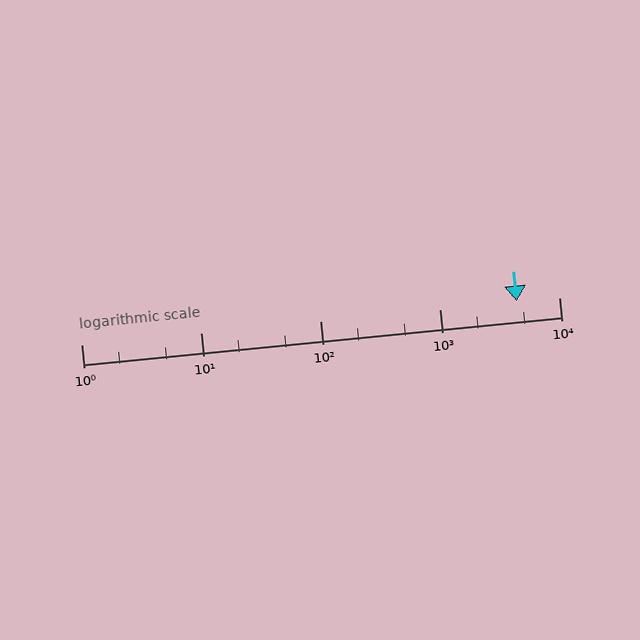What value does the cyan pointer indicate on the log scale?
The pointer indicates approximately 4400.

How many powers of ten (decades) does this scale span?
The scale spans 4 decades, from 1 to 10000.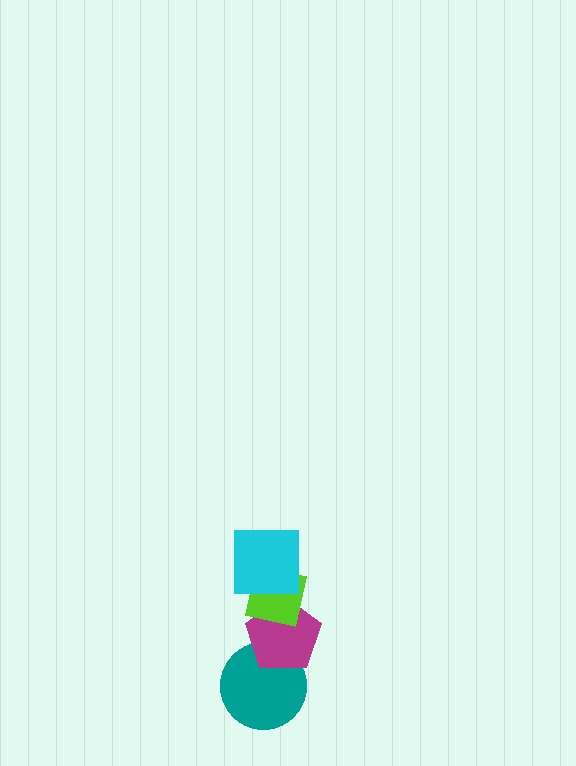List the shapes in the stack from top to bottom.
From top to bottom: the cyan square, the lime square, the magenta pentagon, the teal circle.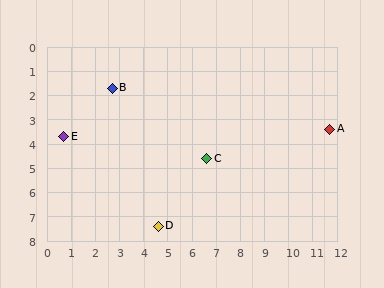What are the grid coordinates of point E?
Point E is at approximately (0.7, 3.7).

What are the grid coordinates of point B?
Point B is at approximately (2.7, 1.7).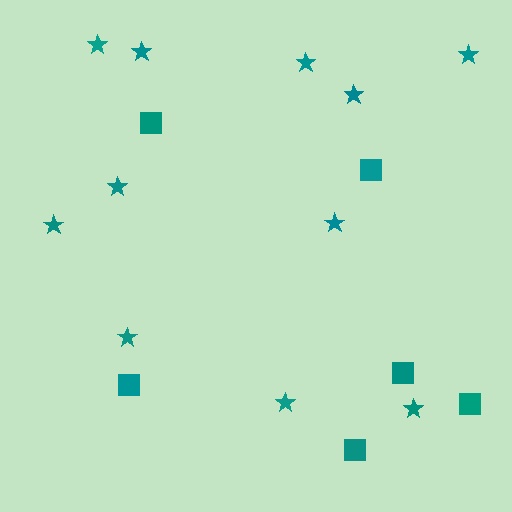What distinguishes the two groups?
There are 2 groups: one group of stars (11) and one group of squares (6).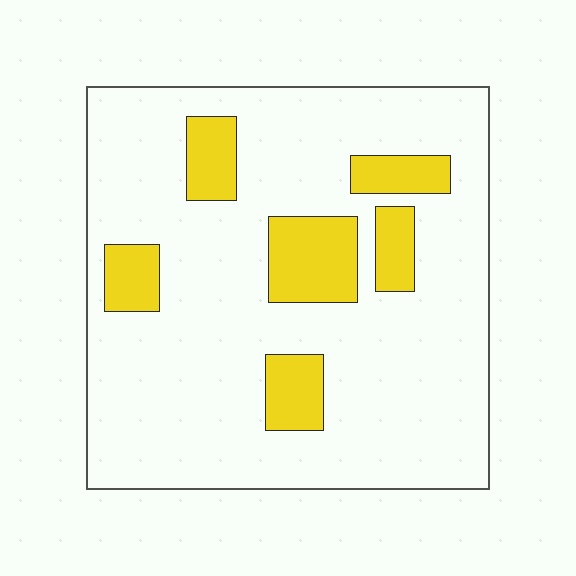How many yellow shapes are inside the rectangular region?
6.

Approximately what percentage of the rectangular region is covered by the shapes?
Approximately 15%.